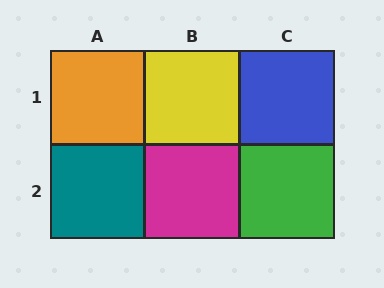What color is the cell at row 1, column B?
Yellow.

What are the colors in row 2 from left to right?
Teal, magenta, green.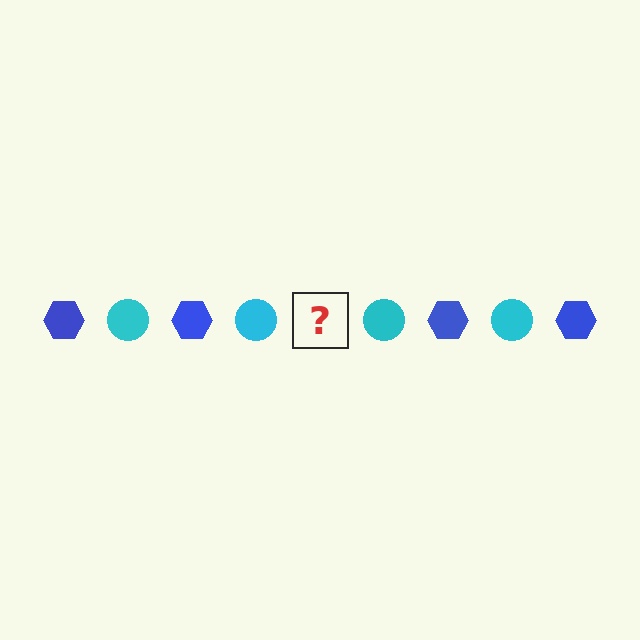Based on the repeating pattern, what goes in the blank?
The blank should be a blue hexagon.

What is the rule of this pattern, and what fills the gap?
The rule is that the pattern alternates between blue hexagon and cyan circle. The gap should be filled with a blue hexagon.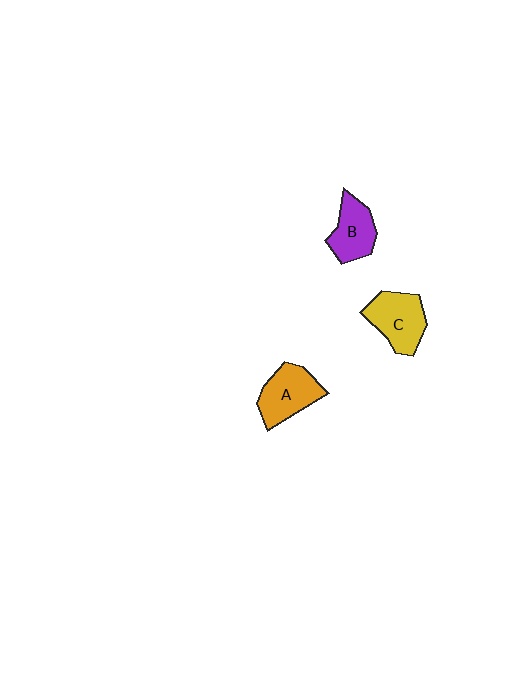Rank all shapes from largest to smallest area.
From largest to smallest: C (yellow), A (orange), B (purple).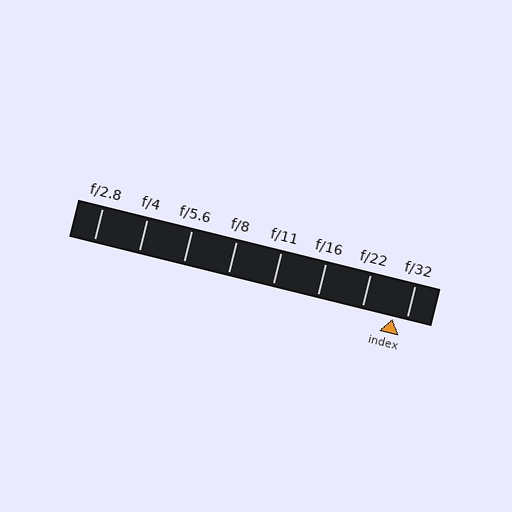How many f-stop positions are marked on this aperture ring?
There are 8 f-stop positions marked.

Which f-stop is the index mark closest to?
The index mark is closest to f/32.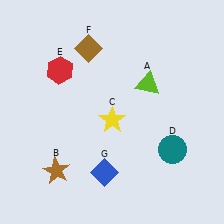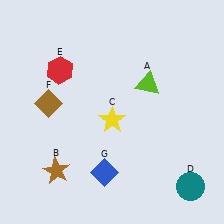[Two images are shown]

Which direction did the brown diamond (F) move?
The brown diamond (F) moved down.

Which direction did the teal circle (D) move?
The teal circle (D) moved down.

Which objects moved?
The objects that moved are: the teal circle (D), the brown diamond (F).